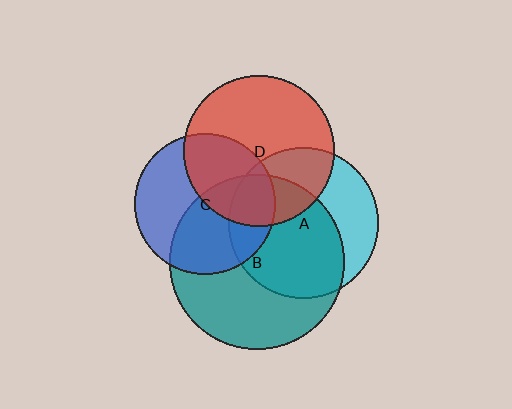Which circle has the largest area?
Circle B (teal).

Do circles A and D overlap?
Yes.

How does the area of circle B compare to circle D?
Approximately 1.3 times.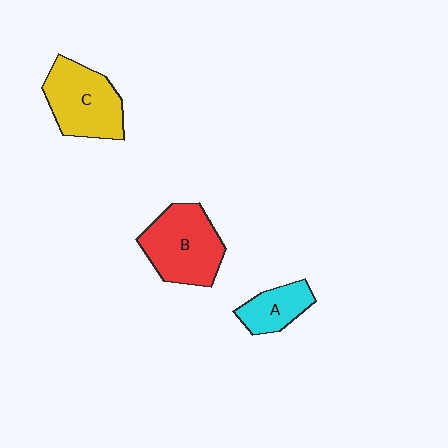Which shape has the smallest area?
Shape A (cyan).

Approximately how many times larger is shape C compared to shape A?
Approximately 1.8 times.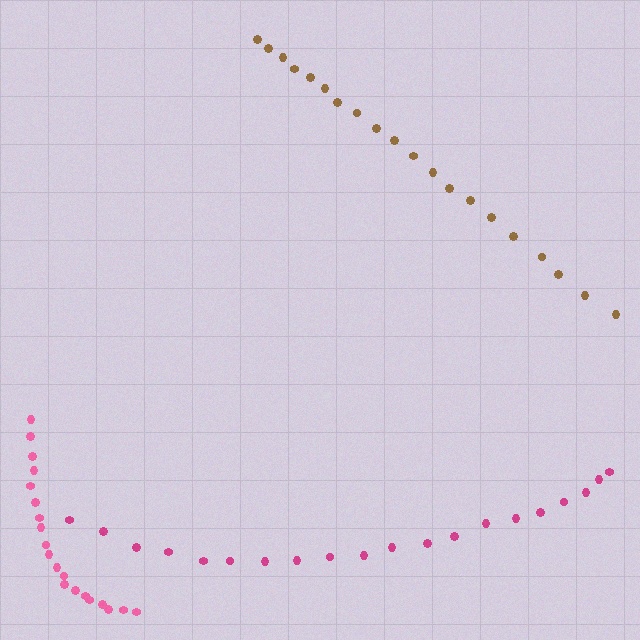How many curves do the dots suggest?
There are 3 distinct paths.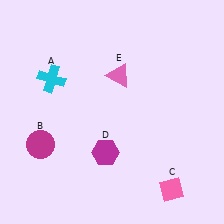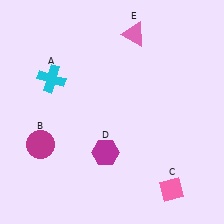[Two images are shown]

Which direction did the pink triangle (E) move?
The pink triangle (E) moved up.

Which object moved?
The pink triangle (E) moved up.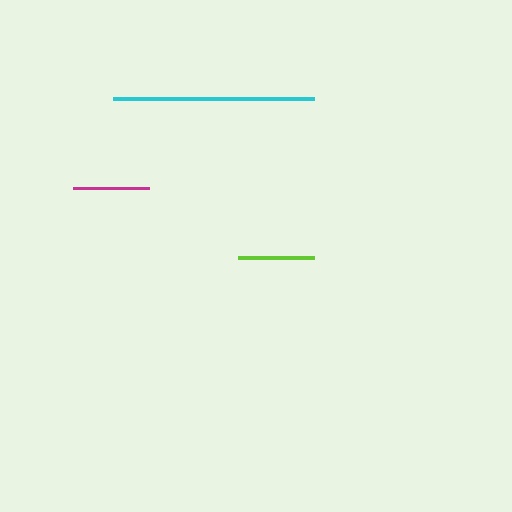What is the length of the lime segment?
The lime segment is approximately 75 pixels long.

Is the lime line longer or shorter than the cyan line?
The cyan line is longer than the lime line.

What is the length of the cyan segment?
The cyan segment is approximately 201 pixels long.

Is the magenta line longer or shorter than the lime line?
The magenta line is longer than the lime line.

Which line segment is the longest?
The cyan line is the longest at approximately 201 pixels.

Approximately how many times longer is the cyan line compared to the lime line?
The cyan line is approximately 2.7 times the length of the lime line.